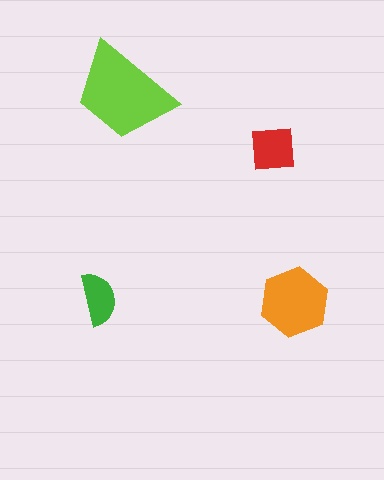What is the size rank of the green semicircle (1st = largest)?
4th.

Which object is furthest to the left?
The green semicircle is leftmost.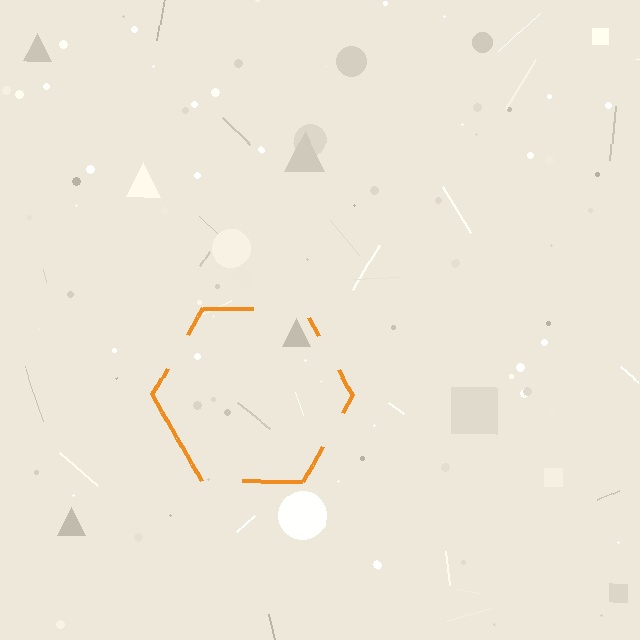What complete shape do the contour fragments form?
The contour fragments form a hexagon.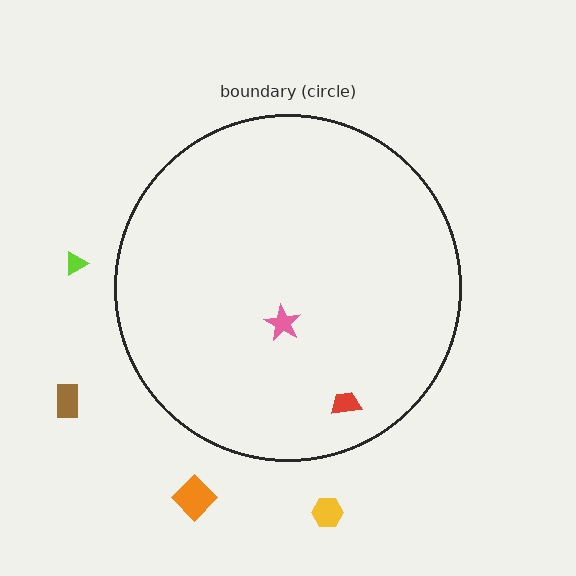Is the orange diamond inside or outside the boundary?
Outside.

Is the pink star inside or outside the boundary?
Inside.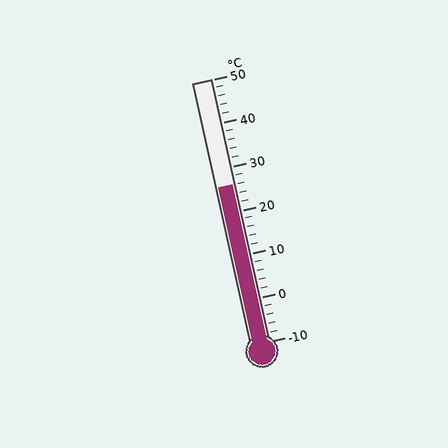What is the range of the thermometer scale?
The thermometer scale ranges from -10°C to 50°C.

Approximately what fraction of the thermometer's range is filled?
The thermometer is filled to approximately 60% of its range.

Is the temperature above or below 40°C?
The temperature is below 40°C.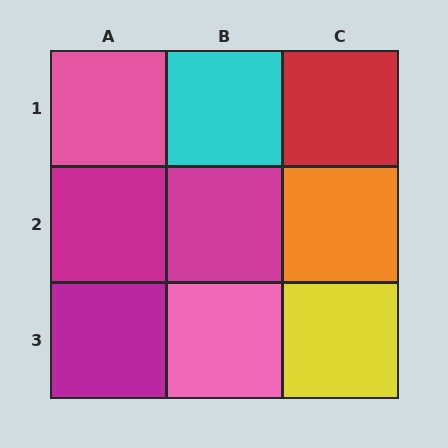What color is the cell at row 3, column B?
Pink.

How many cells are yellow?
1 cell is yellow.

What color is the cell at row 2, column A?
Magenta.